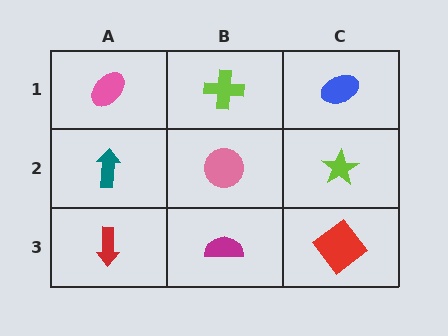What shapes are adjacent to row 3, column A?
A teal arrow (row 2, column A), a magenta semicircle (row 3, column B).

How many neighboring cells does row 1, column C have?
2.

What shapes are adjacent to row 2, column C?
A blue ellipse (row 1, column C), a red diamond (row 3, column C), a pink circle (row 2, column B).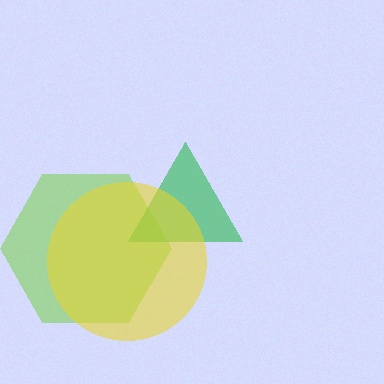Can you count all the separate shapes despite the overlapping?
Yes, there are 3 separate shapes.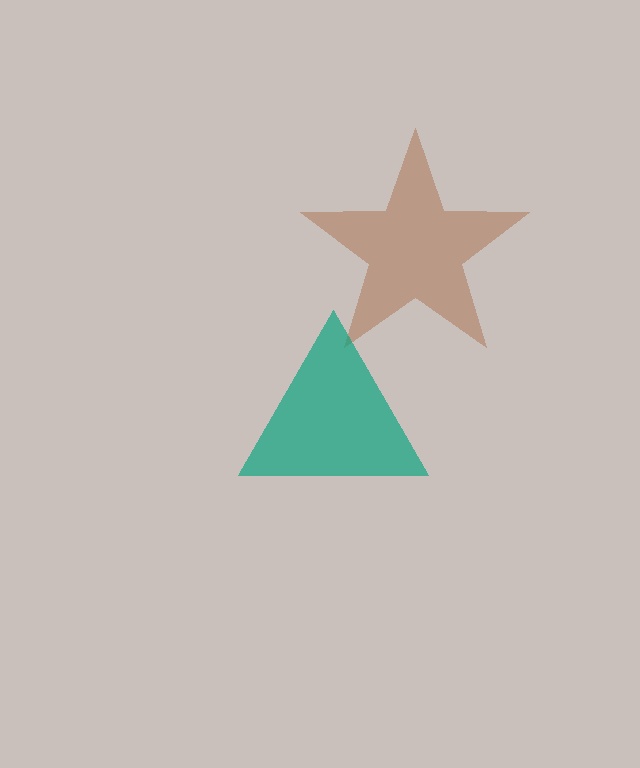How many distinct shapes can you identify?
There are 2 distinct shapes: a brown star, a teal triangle.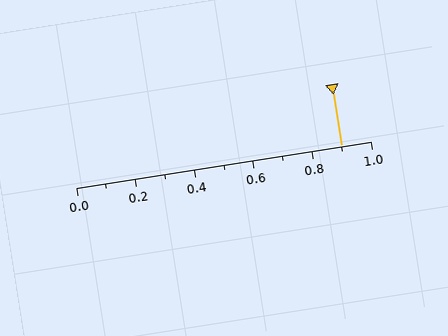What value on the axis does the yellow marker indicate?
The marker indicates approximately 0.9.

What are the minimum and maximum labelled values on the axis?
The axis runs from 0.0 to 1.0.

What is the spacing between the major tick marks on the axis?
The major ticks are spaced 0.2 apart.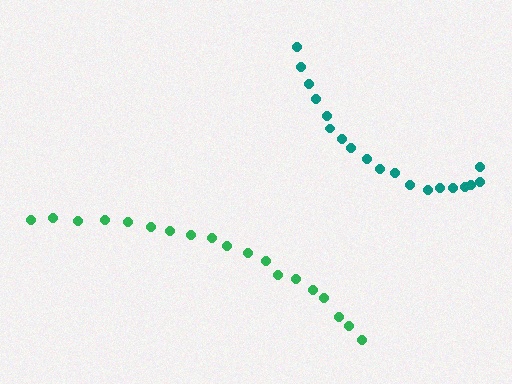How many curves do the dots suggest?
There are 2 distinct paths.